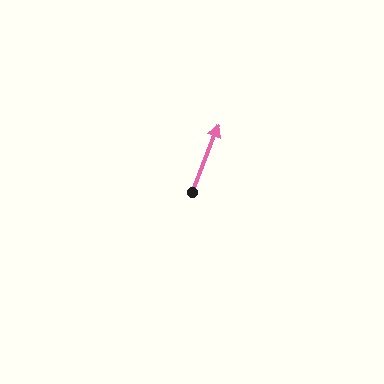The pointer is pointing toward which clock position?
Roughly 1 o'clock.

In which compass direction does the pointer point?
North.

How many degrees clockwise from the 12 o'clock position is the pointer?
Approximately 21 degrees.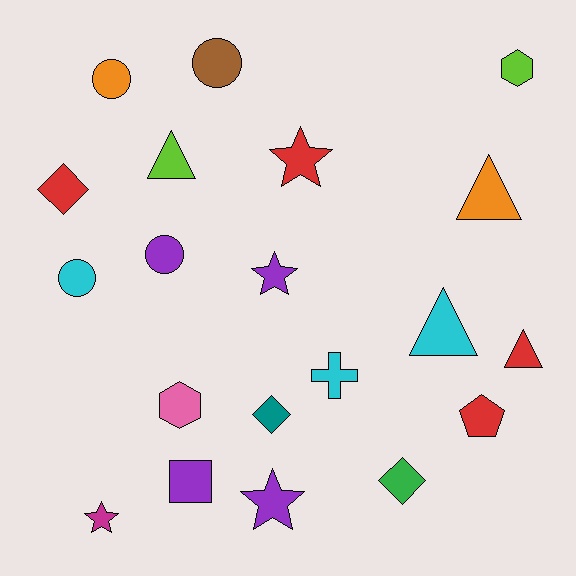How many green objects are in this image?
There is 1 green object.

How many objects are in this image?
There are 20 objects.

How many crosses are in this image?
There is 1 cross.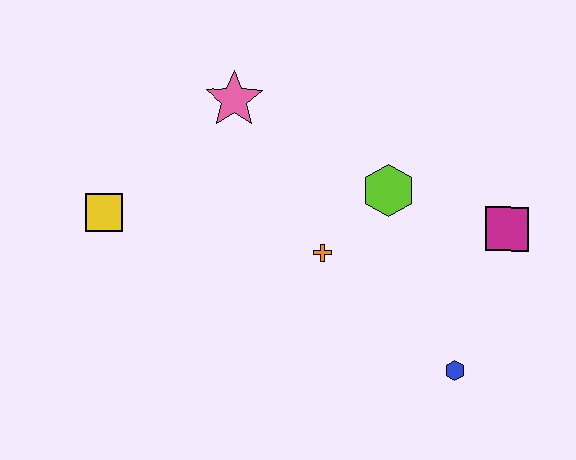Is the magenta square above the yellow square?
No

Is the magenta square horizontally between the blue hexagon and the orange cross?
No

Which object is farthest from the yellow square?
The magenta square is farthest from the yellow square.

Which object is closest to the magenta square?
The lime hexagon is closest to the magenta square.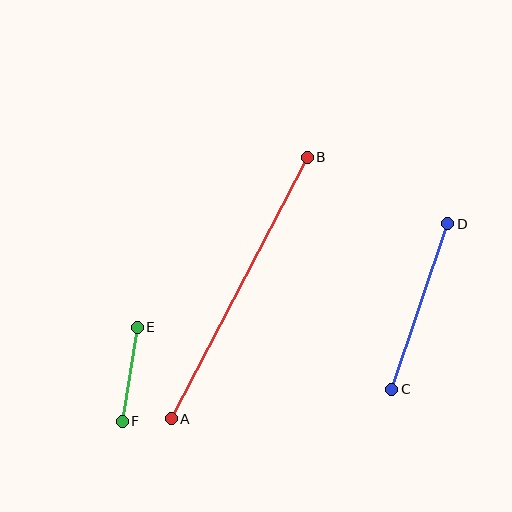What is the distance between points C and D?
The distance is approximately 174 pixels.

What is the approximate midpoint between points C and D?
The midpoint is at approximately (420, 306) pixels.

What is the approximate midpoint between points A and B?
The midpoint is at approximately (239, 288) pixels.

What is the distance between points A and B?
The distance is approximately 295 pixels.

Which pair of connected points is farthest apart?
Points A and B are farthest apart.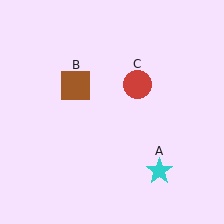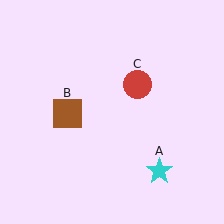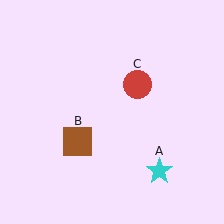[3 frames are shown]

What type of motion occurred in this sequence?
The brown square (object B) rotated counterclockwise around the center of the scene.